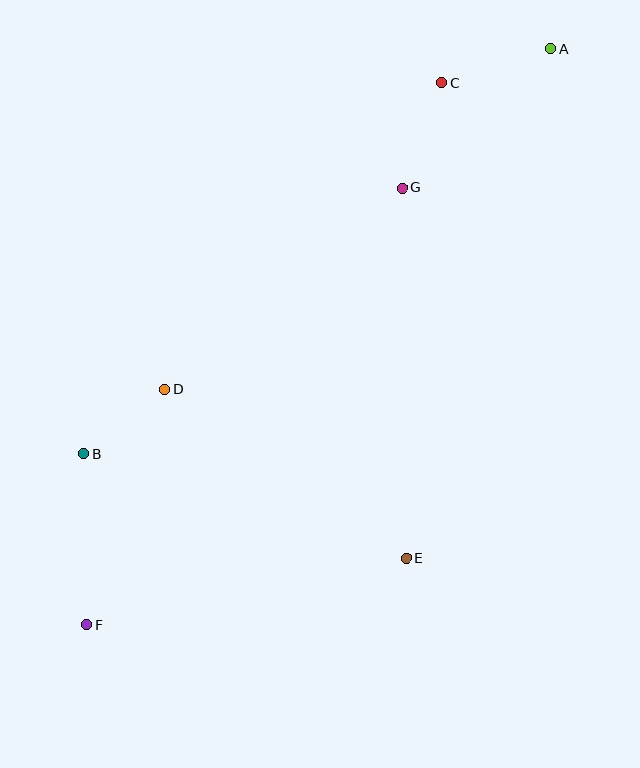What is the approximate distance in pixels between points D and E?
The distance between D and E is approximately 295 pixels.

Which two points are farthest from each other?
Points A and F are farthest from each other.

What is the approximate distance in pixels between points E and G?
The distance between E and G is approximately 371 pixels.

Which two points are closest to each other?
Points B and D are closest to each other.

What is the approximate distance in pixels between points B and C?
The distance between B and C is approximately 516 pixels.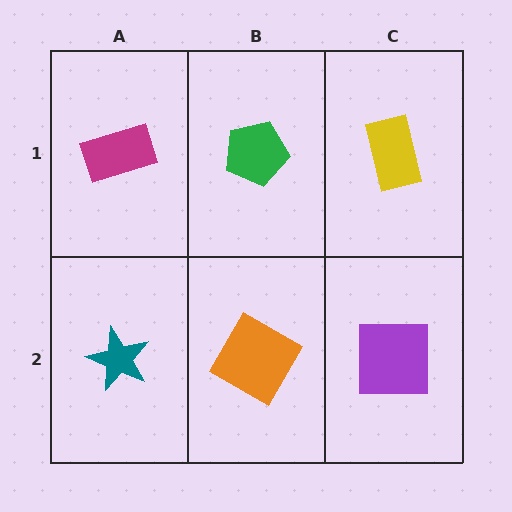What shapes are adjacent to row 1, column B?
An orange square (row 2, column B), a magenta rectangle (row 1, column A), a yellow rectangle (row 1, column C).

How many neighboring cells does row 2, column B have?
3.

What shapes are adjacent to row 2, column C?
A yellow rectangle (row 1, column C), an orange square (row 2, column B).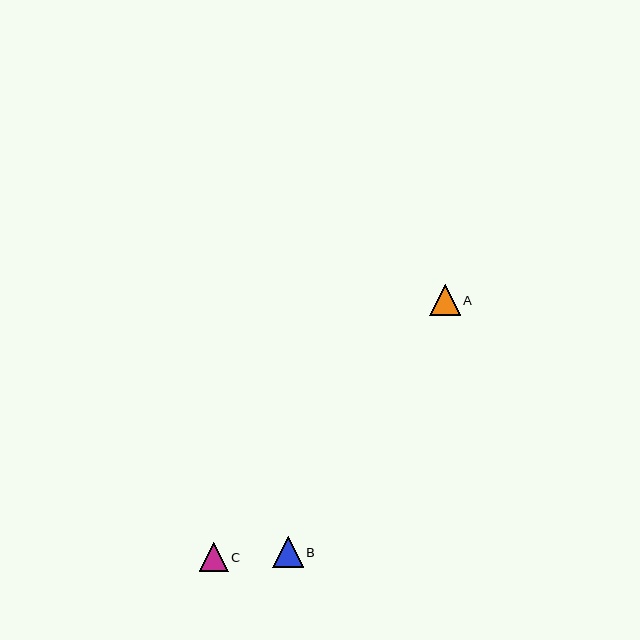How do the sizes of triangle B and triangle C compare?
Triangle B and triangle C are approximately the same size.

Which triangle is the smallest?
Triangle C is the smallest with a size of approximately 29 pixels.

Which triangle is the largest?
Triangle A is the largest with a size of approximately 30 pixels.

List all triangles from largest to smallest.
From largest to smallest: A, B, C.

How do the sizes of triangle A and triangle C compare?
Triangle A and triangle C are approximately the same size.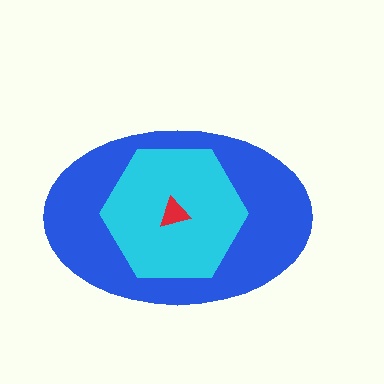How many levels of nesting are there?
3.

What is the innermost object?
The red triangle.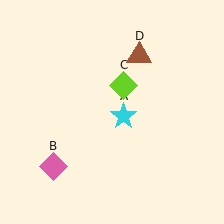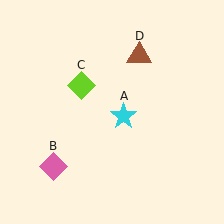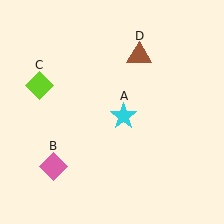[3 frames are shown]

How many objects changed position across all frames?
1 object changed position: lime diamond (object C).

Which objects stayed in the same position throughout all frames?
Cyan star (object A) and pink diamond (object B) and brown triangle (object D) remained stationary.